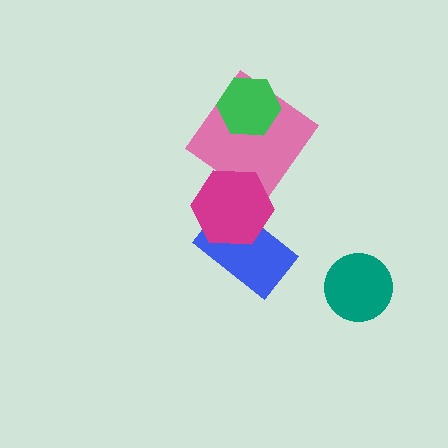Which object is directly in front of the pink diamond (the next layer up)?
The green hexagon is directly in front of the pink diamond.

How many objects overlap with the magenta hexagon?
2 objects overlap with the magenta hexagon.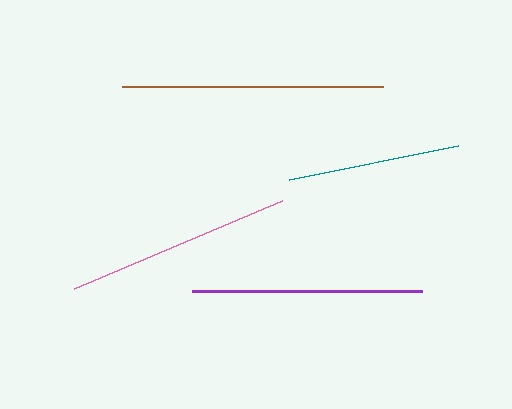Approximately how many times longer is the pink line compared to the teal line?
The pink line is approximately 1.3 times the length of the teal line.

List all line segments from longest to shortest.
From longest to shortest: brown, purple, pink, teal.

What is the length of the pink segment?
The pink segment is approximately 226 pixels long.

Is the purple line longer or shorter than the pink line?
The purple line is longer than the pink line.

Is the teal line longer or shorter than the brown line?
The brown line is longer than the teal line.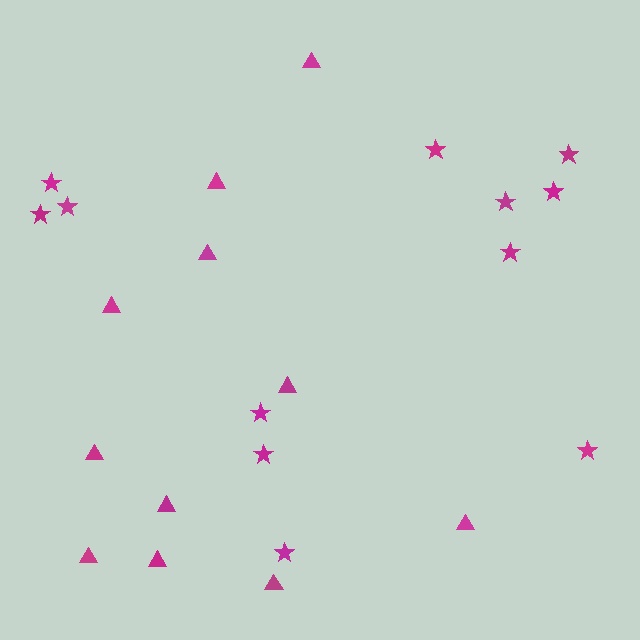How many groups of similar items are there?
There are 2 groups: one group of stars (12) and one group of triangles (11).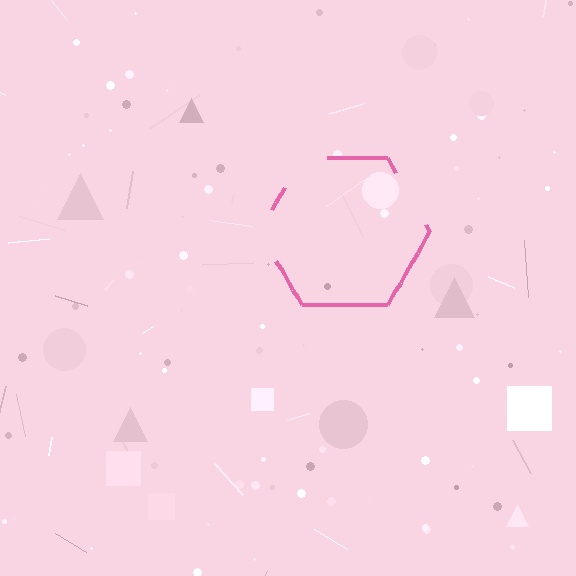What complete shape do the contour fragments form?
The contour fragments form a hexagon.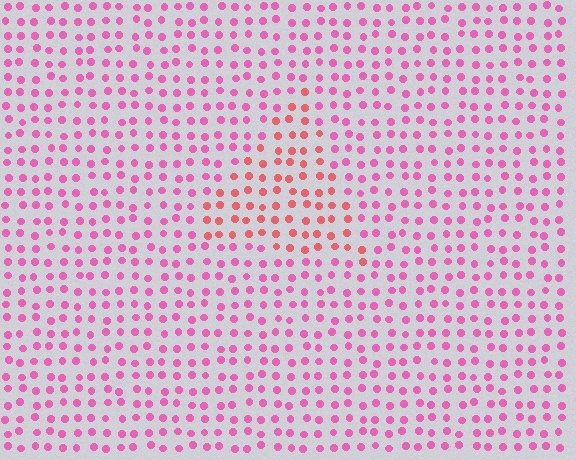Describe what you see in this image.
The image is filled with small pink elements in a uniform arrangement. A triangle-shaped region is visible where the elements are tinted to a slightly different hue, forming a subtle color boundary.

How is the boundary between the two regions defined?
The boundary is defined purely by a slight shift in hue (about 32 degrees). Spacing, size, and orientation are identical on both sides.